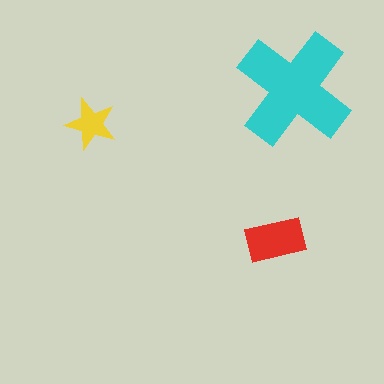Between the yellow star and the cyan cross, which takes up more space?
The cyan cross.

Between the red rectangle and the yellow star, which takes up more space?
The red rectangle.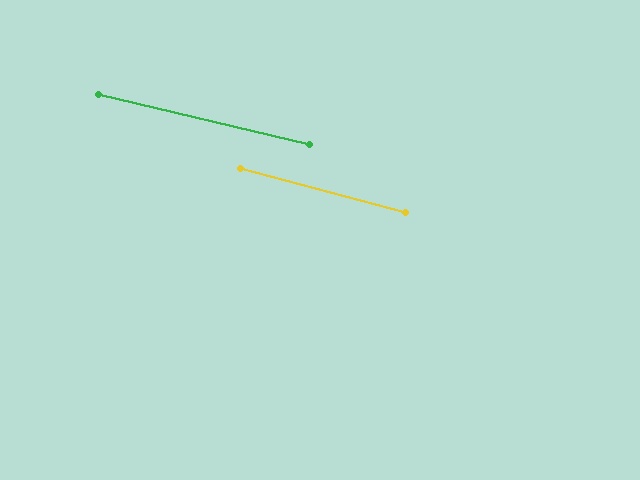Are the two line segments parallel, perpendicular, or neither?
Parallel — their directions differ by only 1.6°.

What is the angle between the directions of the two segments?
Approximately 2 degrees.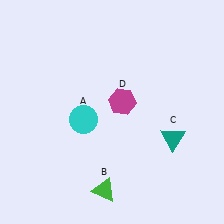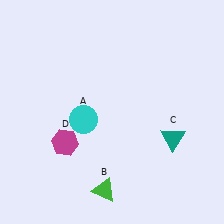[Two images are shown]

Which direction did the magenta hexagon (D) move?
The magenta hexagon (D) moved left.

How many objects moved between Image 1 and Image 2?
1 object moved between the two images.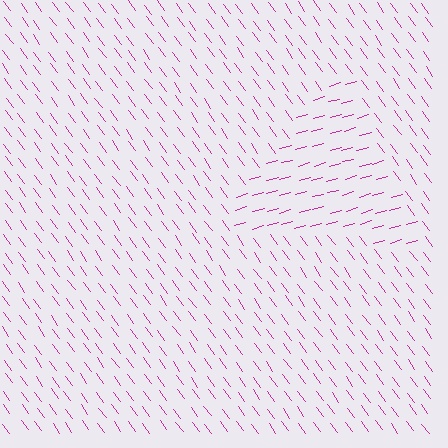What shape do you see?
I see a triangle.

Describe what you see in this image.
The image is filled with small magenta line segments. A triangle region in the image has lines oriented differently from the surrounding lines, creating a visible texture boundary.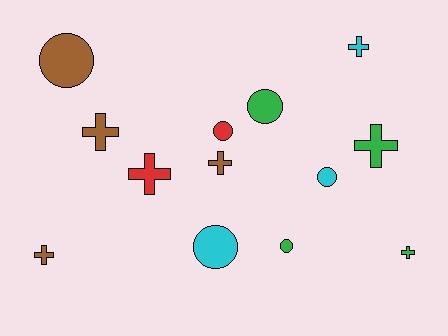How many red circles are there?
There is 1 red circle.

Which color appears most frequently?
Brown, with 4 objects.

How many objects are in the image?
There are 13 objects.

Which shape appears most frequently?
Cross, with 7 objects.